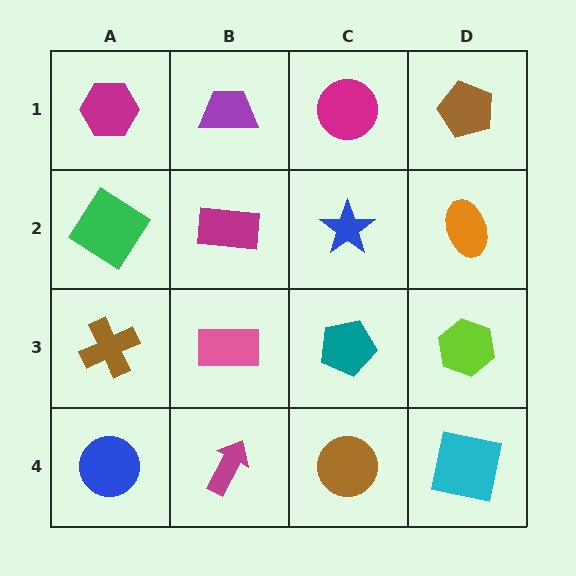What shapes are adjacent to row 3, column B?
A magenta rectangle (row 2, column B), a magenta arrow (row 4, column B), a brown cross (row 3, column A), a teal pentagon (row 3, column C).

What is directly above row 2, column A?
A magenta hexagon.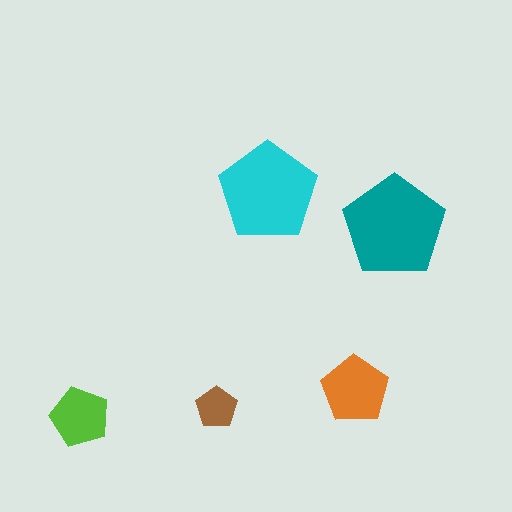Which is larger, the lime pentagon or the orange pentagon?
The orange one.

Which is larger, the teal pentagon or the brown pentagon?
The teal one.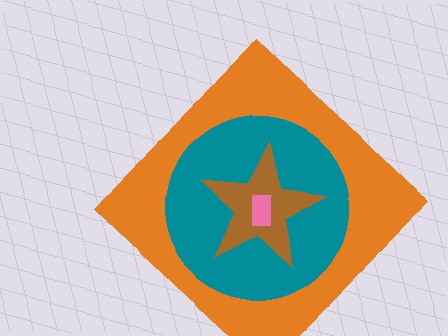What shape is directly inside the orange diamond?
The teal circle.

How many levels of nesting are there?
4.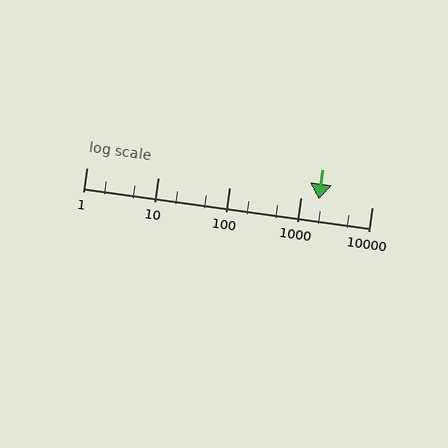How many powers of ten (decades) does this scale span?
The scale spans 4 decades, from 1 to 10000.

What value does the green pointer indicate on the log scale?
The pointer indicates approximately 1800.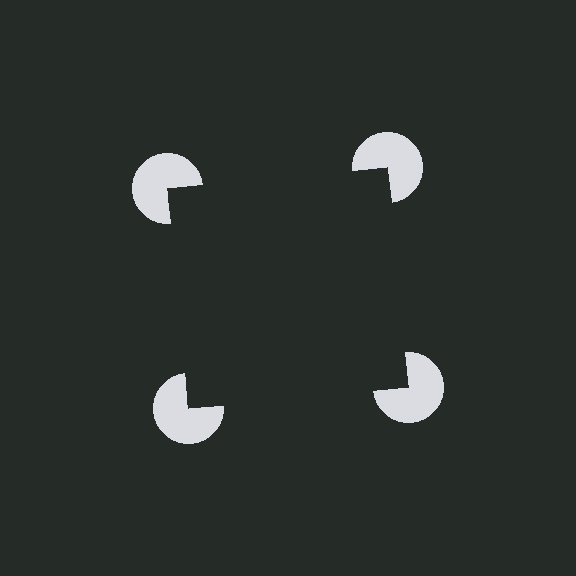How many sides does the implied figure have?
4 sides.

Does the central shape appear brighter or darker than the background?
It typically appears slightly darker than the background, even though no actual brightness change is drawn.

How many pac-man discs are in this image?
There are 4 — one at each vertex of the illusory square.